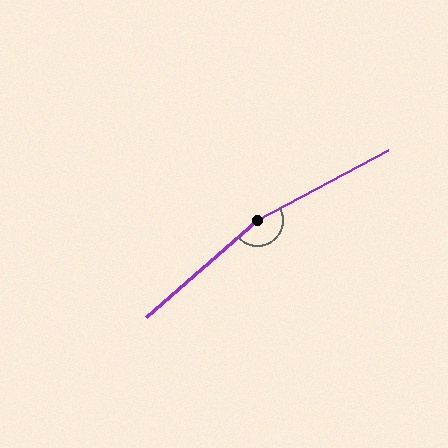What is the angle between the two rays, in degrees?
Approximately 167 degrees.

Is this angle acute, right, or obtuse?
It is obtuse.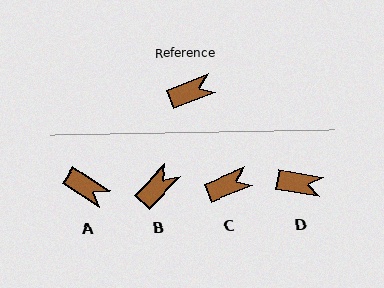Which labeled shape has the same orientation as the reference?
C.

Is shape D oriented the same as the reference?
No, it is off by about 31 degrees.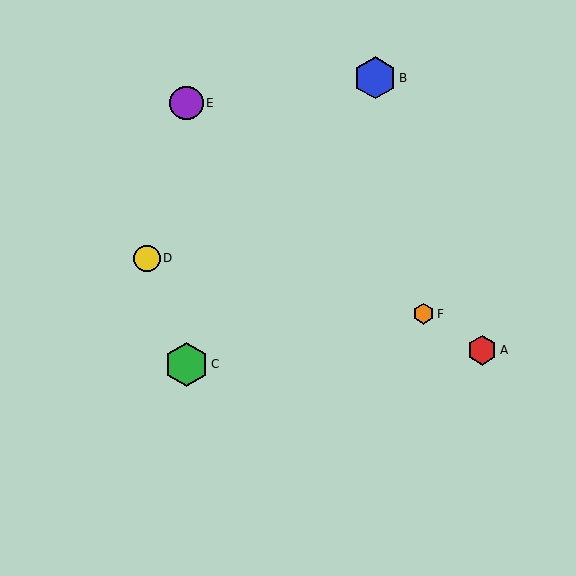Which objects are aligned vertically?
Objects C, E are aligned vertically.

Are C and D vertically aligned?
No, C is at x≈187 and D is at x≈147.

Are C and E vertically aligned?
Yes, both are at x≈187.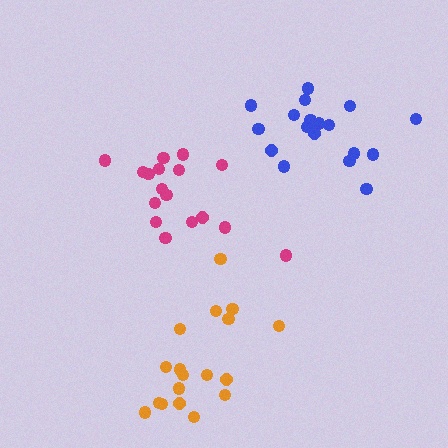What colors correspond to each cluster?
The clusters are colored: orange, blue, magenta.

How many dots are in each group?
Group 1: 18 dots, Group 2: 19 dots, Group 3: 17 dots (54 total).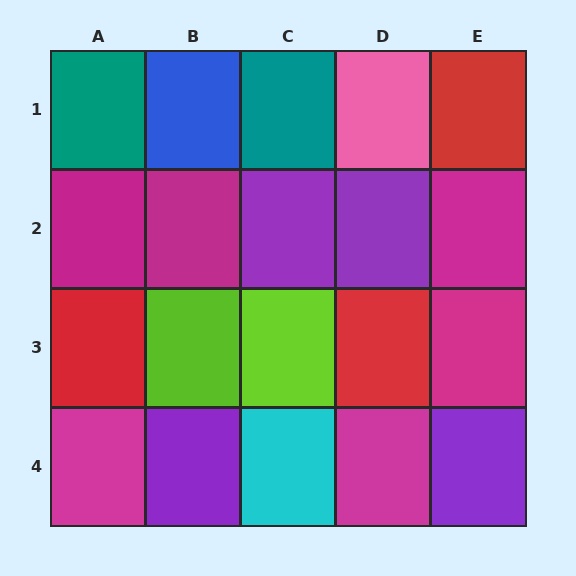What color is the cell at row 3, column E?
Magenta.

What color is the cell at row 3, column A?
Red.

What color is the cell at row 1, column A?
Teal.